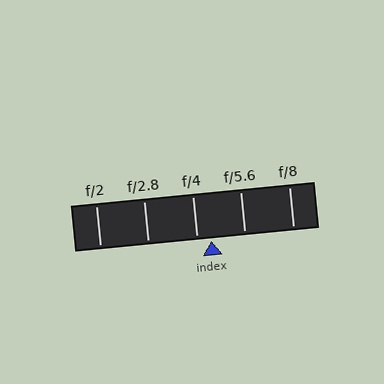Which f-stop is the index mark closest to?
The index mark is closest to f/4.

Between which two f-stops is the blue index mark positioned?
The index mark is between f/4 and f/5.6.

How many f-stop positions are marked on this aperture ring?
There are 5 f-stop positions marked.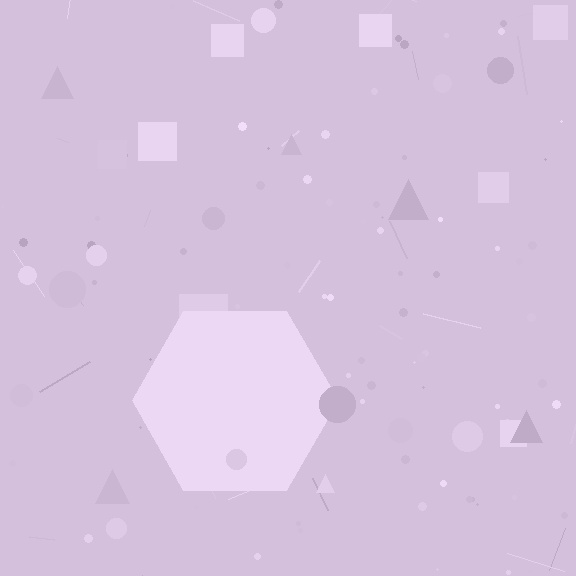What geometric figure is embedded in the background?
A hexagon is embedded in the background.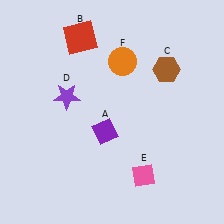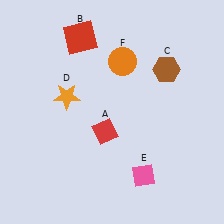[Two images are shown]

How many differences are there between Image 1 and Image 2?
There are 2 differences between the two images.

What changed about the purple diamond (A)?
In Image 1, A is purple. In Image 2, it changed to red.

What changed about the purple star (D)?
In Image 1, D is purple. In Image 2, it changed to orange.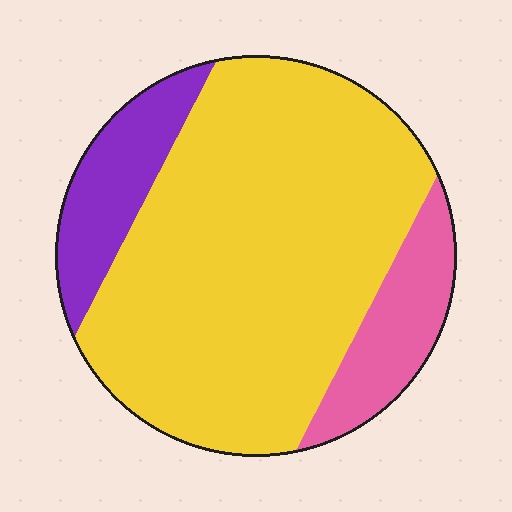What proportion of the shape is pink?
Pink takes up less than a quarter of the shape.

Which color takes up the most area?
Yellow, at roughly 75%.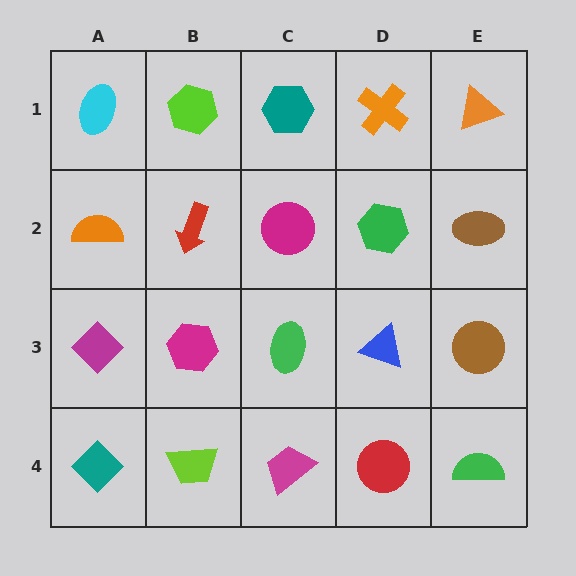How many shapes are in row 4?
5 shapes.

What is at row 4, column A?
A teal diamond.